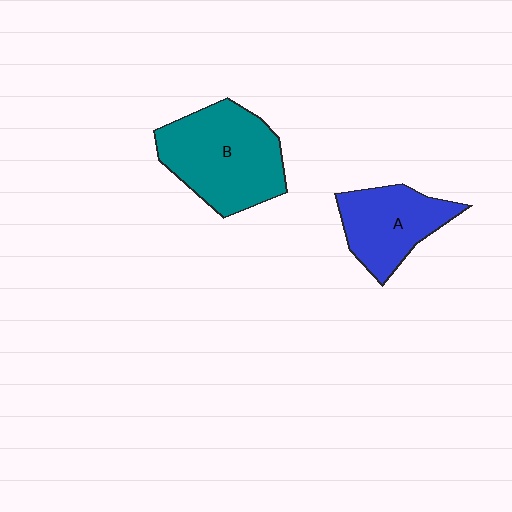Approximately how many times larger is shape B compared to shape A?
Approximately 1.5 times.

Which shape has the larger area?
Shape B (teal).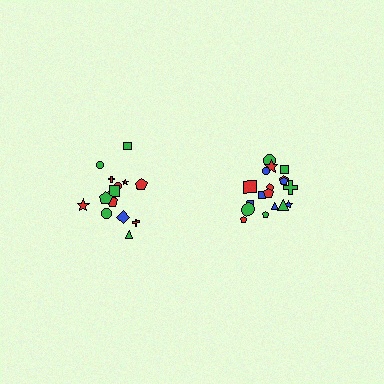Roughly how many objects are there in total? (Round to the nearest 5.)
Roughly 35 objects in total.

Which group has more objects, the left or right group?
The right group.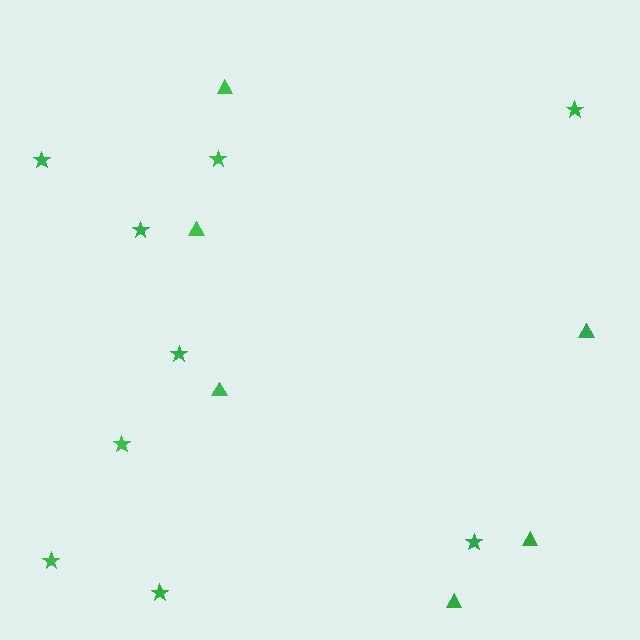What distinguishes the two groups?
There are 2 groups: one group of triangles (6) and one group of stars (9).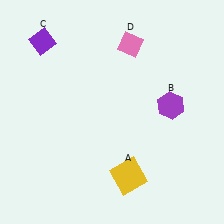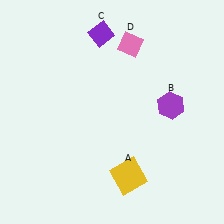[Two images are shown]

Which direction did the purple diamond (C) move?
The purple diamond (C) moved right.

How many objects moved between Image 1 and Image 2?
1 object moved between the two images.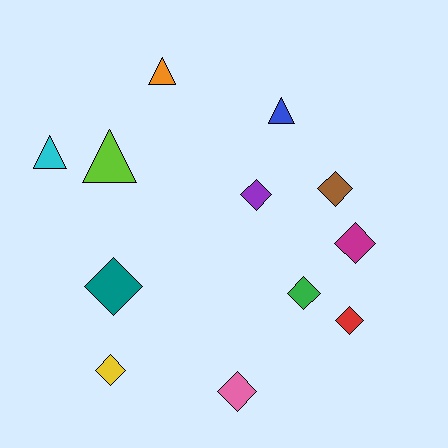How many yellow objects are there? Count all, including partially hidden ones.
There is 1 yellow object.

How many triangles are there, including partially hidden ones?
There are 4 triangles.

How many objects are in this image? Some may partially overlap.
There are 12 objects.